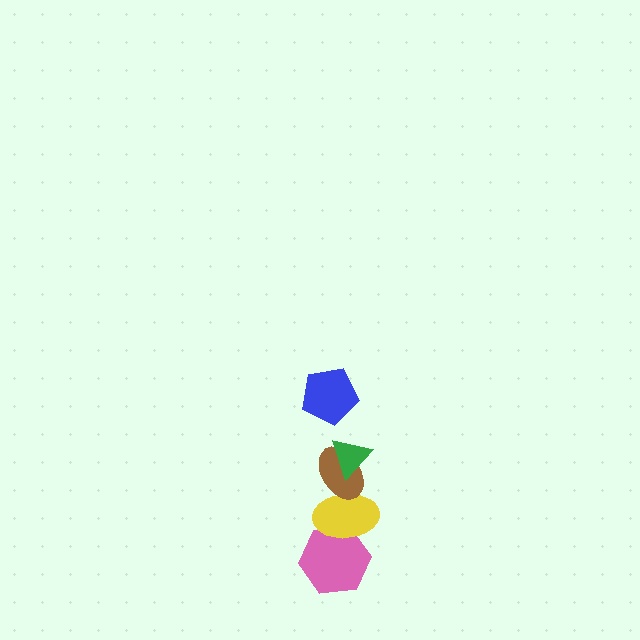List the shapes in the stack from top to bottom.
From top to bottom: the blue pentagon, the green triangle, the brown ellipse, the yellow ellipse, the pink hexagon.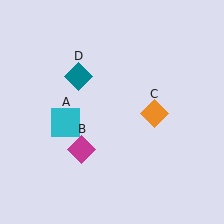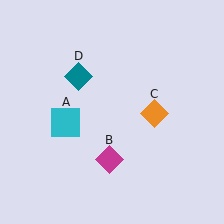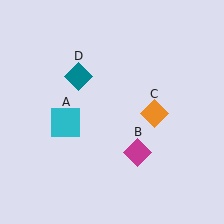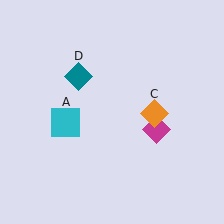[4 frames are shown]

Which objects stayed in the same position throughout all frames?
Cyan square (object A) and orange diamond (object C) and teal diamond (object D) remained stationary.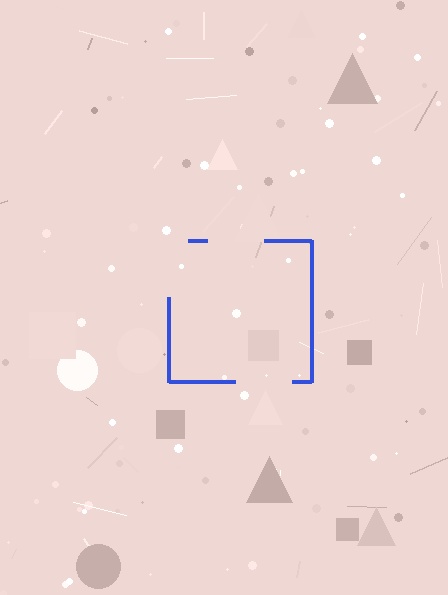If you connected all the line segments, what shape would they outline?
They would outline a square.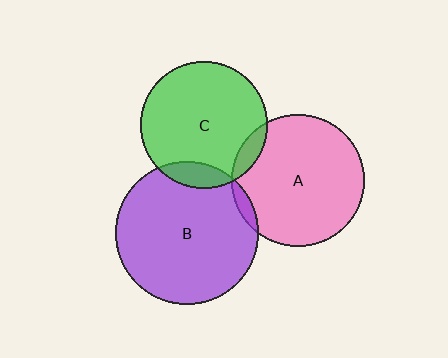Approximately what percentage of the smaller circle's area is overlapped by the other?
Approximately 10%.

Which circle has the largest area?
Circle B (purple).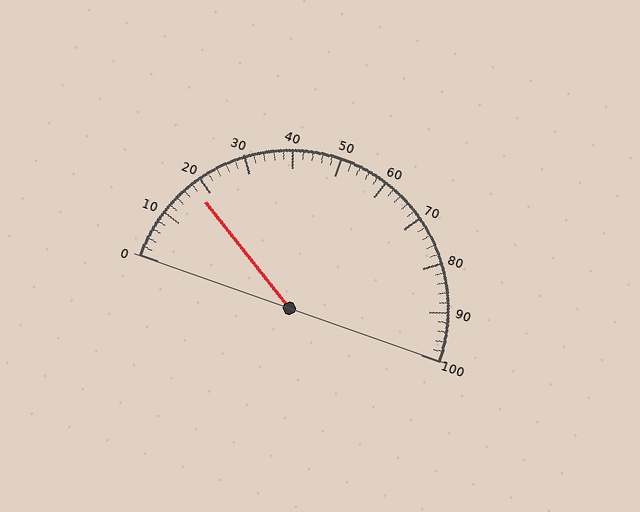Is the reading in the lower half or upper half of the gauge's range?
The reading is in the lower half of the range (0 to 100).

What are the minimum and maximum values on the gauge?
The gauge ranges from 0 to 100.